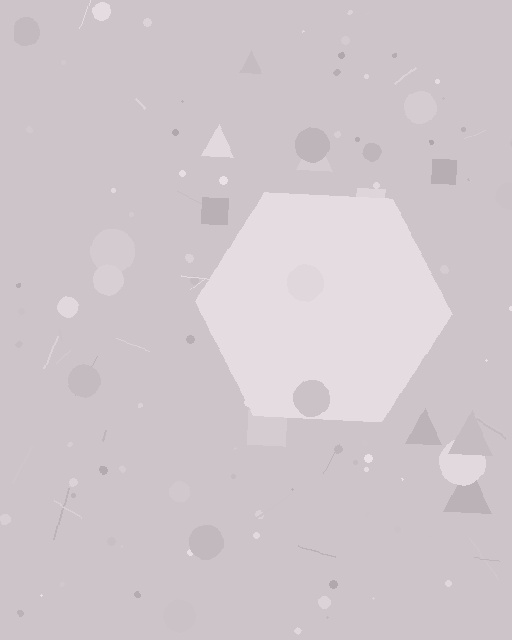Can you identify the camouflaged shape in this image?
The camouflaged shape is a hexagon.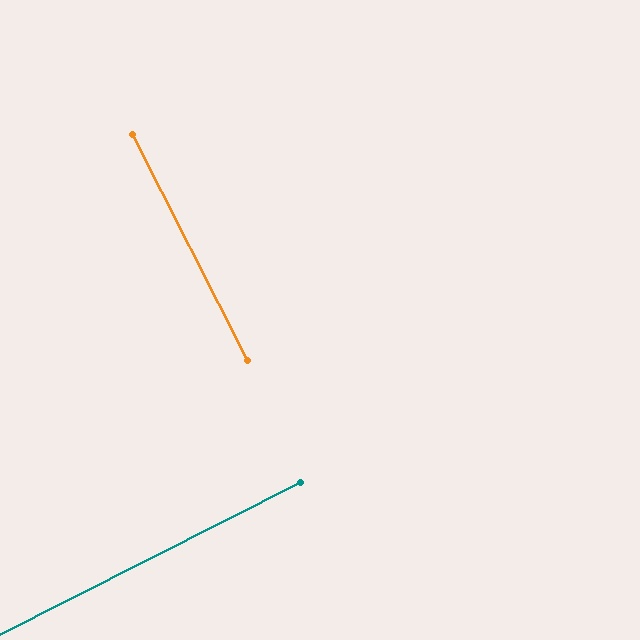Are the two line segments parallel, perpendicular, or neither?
Perpendicular — they meet at approximately 90°.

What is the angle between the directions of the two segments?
Approximately 90 degrees.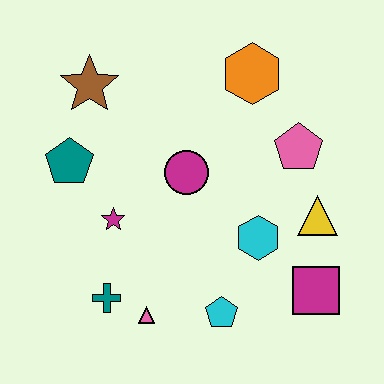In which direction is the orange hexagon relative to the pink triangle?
The orange hexagon is above the pink triangle.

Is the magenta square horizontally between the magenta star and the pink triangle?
No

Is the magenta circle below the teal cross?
No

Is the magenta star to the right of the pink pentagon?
No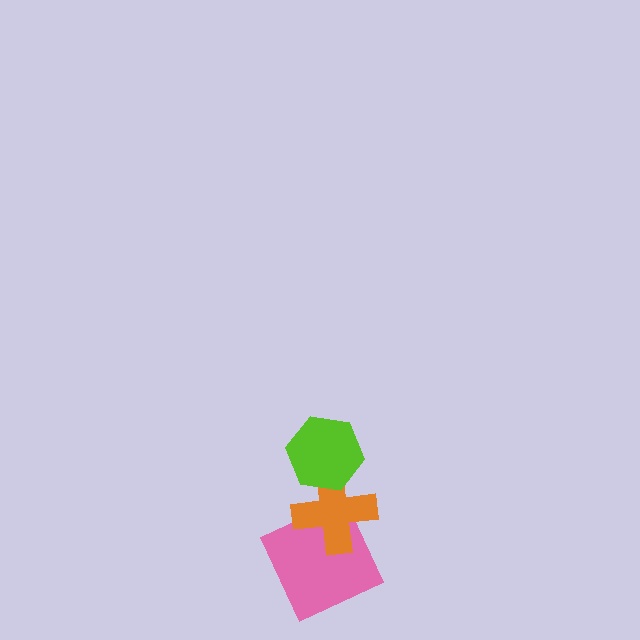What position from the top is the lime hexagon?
The lime hexagon is 1st from the top.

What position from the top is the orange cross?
The orange cross is 2nd from the top.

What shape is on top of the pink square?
The orange cross is on top of the pink square.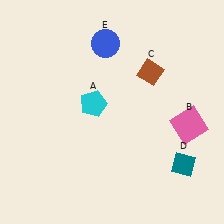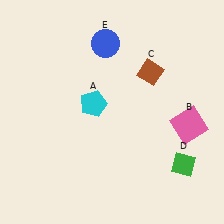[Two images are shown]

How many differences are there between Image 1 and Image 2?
There is 1 difference between the two images.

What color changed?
The diamond (D) changed from teal in Image 1 to green in Image 2.